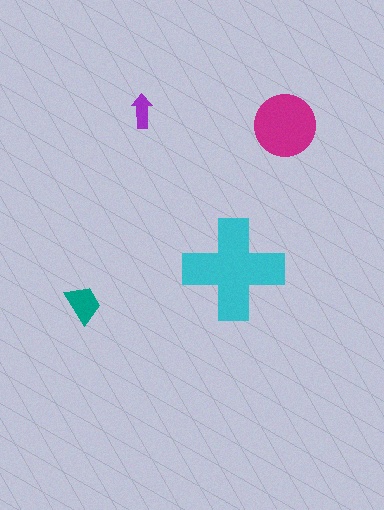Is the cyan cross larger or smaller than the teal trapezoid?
Larger.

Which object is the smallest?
The purple arrow.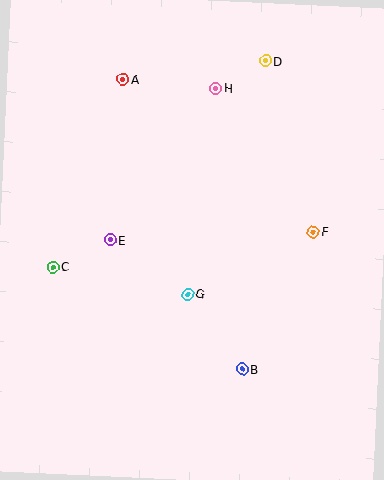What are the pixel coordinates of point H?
Point H is at (216, 88).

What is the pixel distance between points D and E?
The distance between D and E is 237 pixels.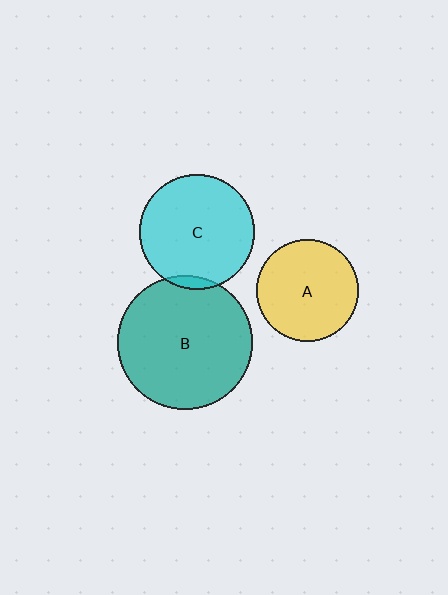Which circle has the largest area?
Circle B (teal).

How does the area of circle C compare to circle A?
Approximately 1.3 times.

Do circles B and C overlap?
Yes.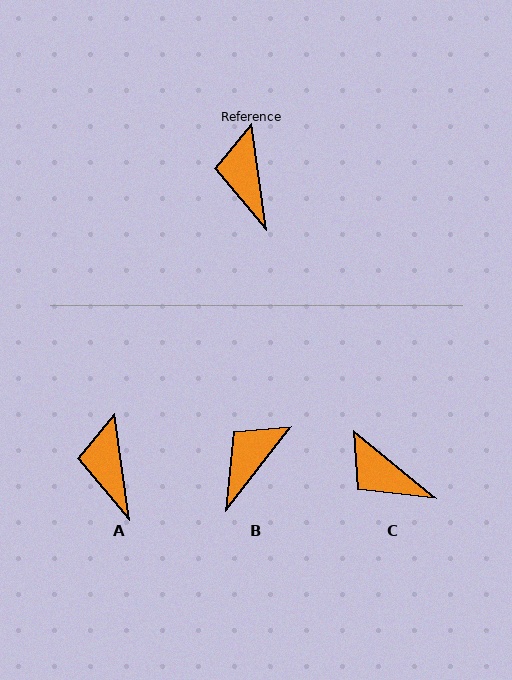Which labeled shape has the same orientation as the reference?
A.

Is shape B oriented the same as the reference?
No, it is off by about 46 degrees.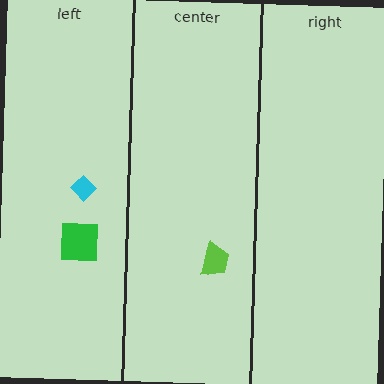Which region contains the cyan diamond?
The left region.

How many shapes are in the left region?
2.